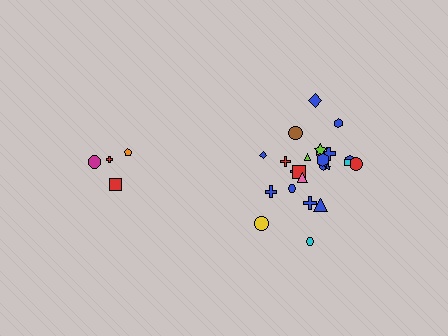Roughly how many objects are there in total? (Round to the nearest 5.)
Roughly 30 objects in total.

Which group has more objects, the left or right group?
The right group.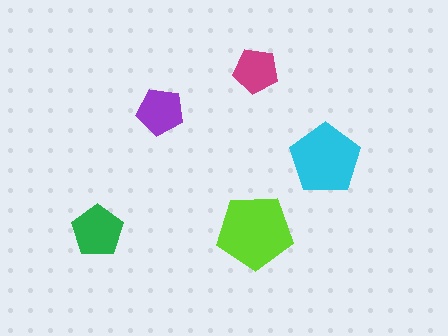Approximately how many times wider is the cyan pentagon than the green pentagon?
About 1.5 times wider.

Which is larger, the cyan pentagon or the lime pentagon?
The lime one.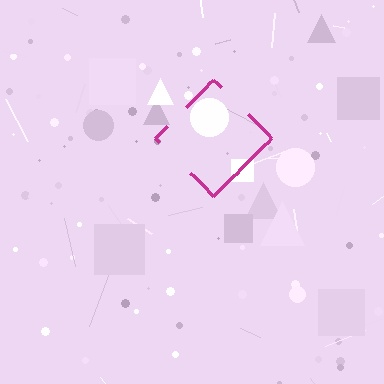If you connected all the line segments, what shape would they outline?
They would outline a diamond.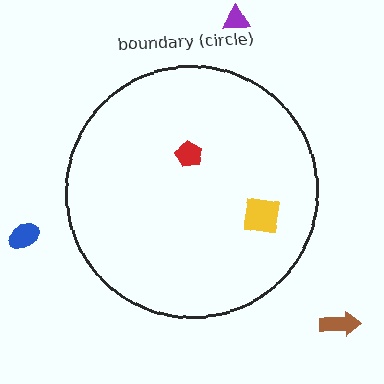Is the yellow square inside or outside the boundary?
Inside.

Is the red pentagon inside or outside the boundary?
Inside.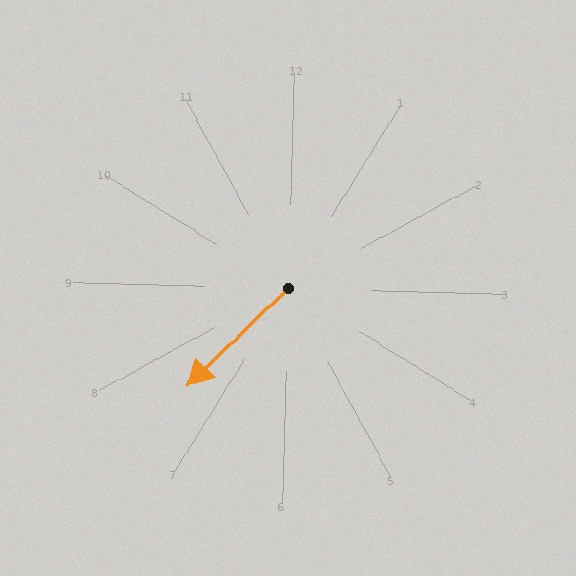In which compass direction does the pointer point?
Southwest.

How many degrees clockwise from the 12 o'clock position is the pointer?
Approximately 224 degrees.